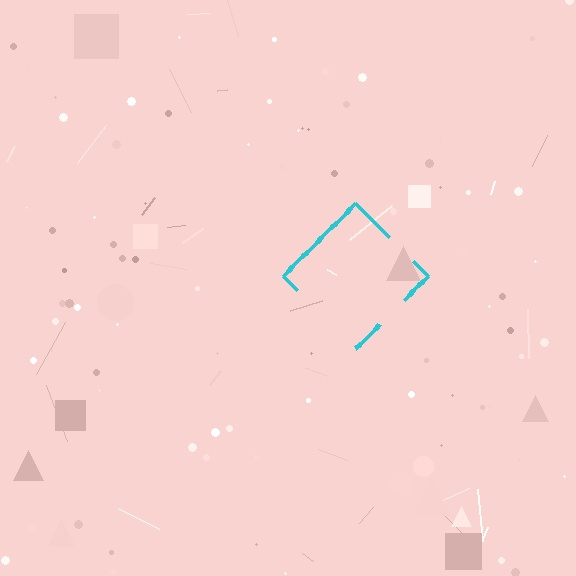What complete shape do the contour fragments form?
The contour fragments form a diamond.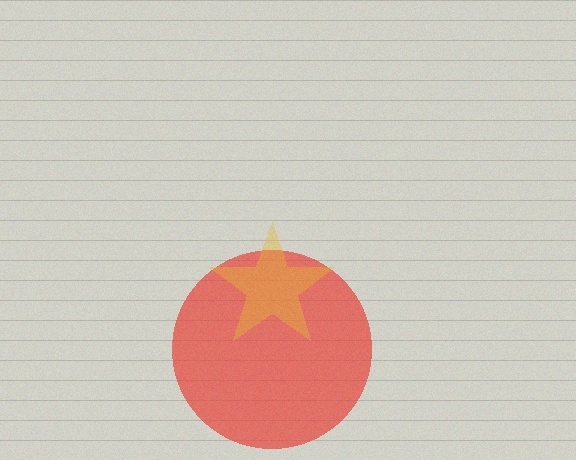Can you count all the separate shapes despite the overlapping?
Yes, there are 2 separate shapes.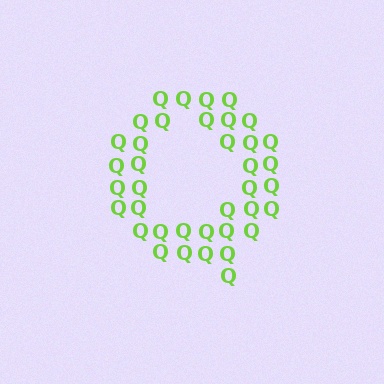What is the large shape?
The large shape is the letter Q.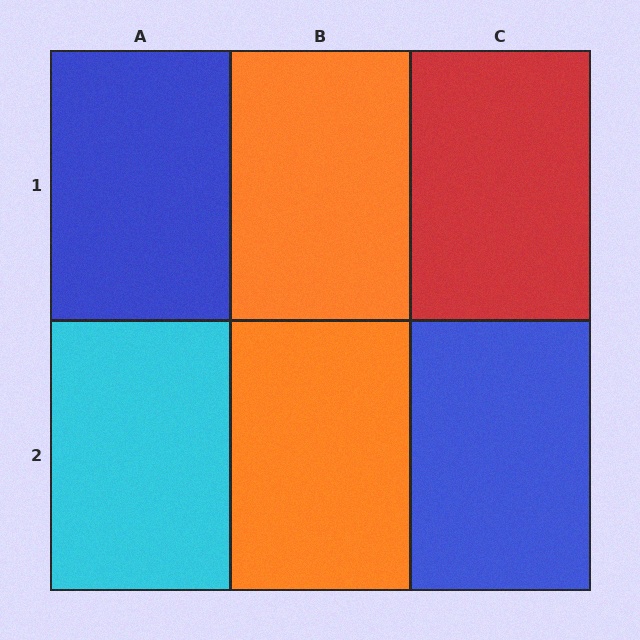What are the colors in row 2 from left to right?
Cyan, orange, blue.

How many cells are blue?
2 cells are blue.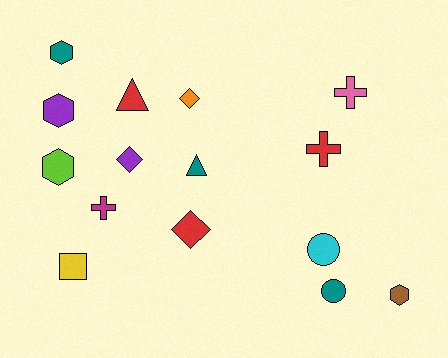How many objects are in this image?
There are 15 objects.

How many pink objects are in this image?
There is 1 pink object.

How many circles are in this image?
There are 2 circles.